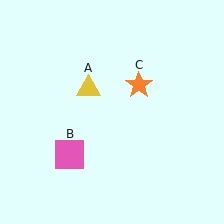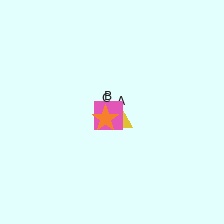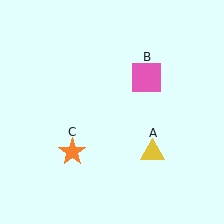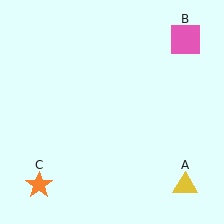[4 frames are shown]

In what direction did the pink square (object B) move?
The pink square (object B) moved up and to the right.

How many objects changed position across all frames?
3 objects changed position: yellow triangle (object A), pink square (object B), orange star (object C).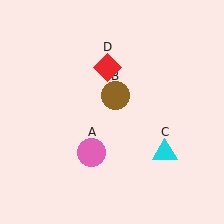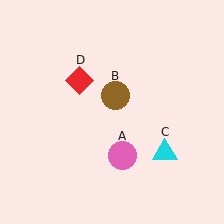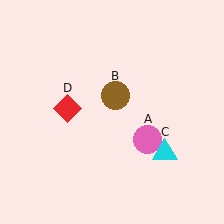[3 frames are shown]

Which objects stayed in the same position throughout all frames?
Brown circle (object B) and cyan triangle (object C) remained stationary.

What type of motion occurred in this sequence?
The pink circle (object A), red diamond (object D) rotated counterclockwise around the center of the scene.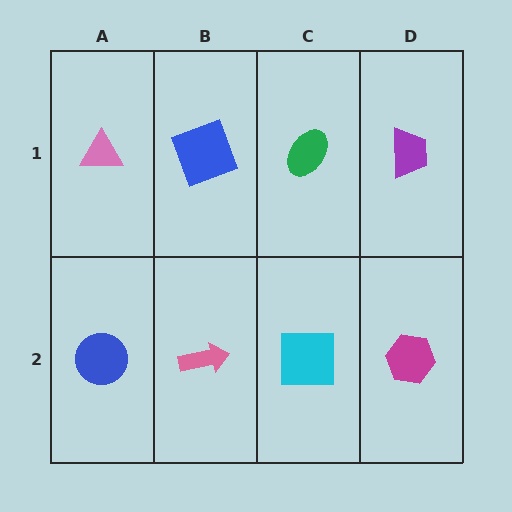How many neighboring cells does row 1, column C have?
3.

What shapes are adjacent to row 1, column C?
A cyan square (row 2, column C), a blue square (row 1, column B), a purple trapezoid (row 1, column D).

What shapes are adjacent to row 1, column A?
A blue circle (row 2, column A), a blue square (row 1, column B).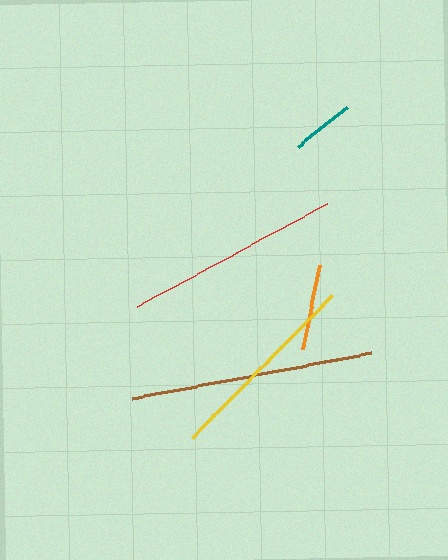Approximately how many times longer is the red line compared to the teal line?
The red line is approximately 3.4 times the length of the teal line.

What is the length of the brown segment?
The brown segment is approximately 243 pixels long.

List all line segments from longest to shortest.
From longest to shortest: brown, red, yellow, orange, teal.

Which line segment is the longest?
The brown line is the longest at approximately 243 pixels.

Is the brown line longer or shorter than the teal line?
The brown line is longer than the teal line.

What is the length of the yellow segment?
The yellow segment is approximately 200 pixels long.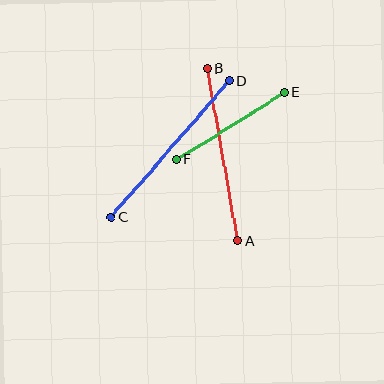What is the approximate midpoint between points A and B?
The midpoint is at approximately (222, 155) pixels.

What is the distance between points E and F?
The distance is approximately 127 pixels.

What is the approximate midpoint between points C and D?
The midpoint is at approximately (170, 149) pixels.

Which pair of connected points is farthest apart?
Points C and D are farthest apart.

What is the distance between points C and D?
The distance is approximately 180 pixels.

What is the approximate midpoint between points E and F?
The midpoint is at approximately (230, 126) pixels.